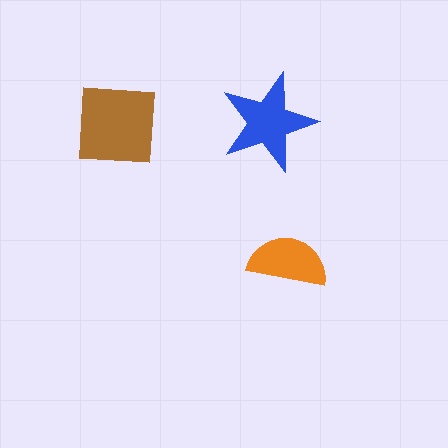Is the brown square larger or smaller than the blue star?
Larger.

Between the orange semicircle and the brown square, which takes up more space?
The brown square.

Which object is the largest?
The brown square.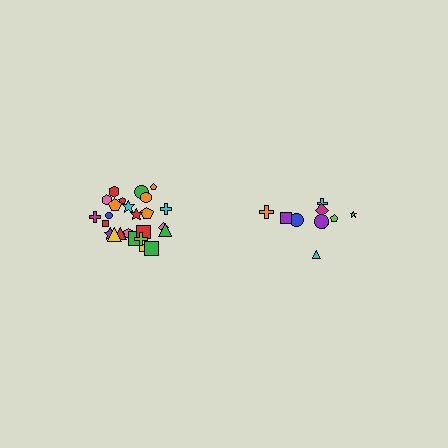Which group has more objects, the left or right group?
The left group.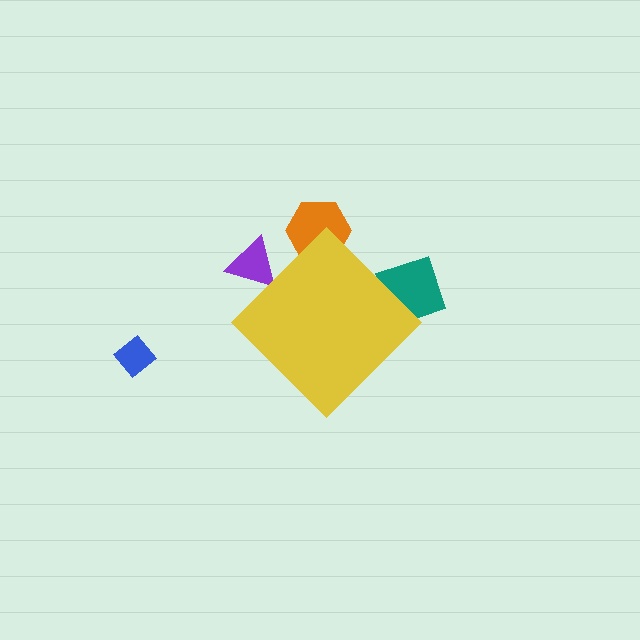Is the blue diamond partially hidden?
No, the blue diamond is fully visible.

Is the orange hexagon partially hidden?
Yes, the orange hexagon is partially hidden behind the yellow diamond.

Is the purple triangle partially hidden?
Yes, the purple triangle is partially hidden behind the yellow diamond.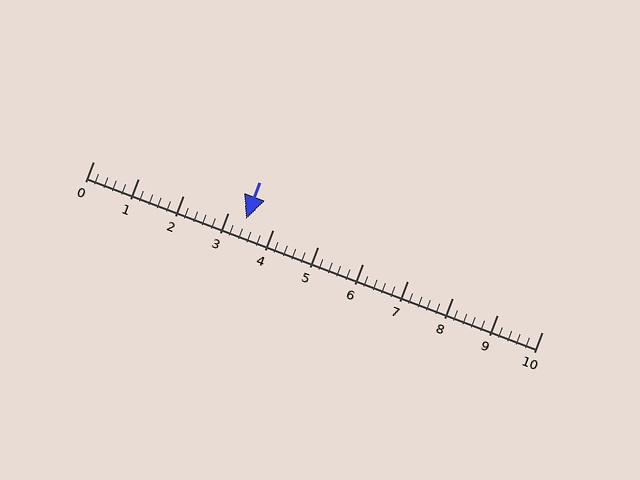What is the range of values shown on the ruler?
The ruler shows values from 0 to 10.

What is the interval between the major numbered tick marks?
The major tick marks are spaced 1 units apart.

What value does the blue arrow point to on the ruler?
The blue arrow points to approximately 3.4.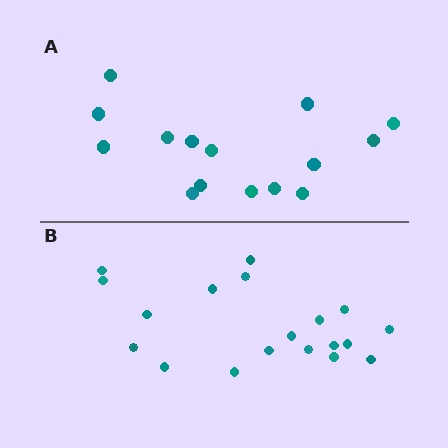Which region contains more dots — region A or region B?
Region B (the bottom region) has more dots.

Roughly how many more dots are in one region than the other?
Region B has about 4 more dots than region A.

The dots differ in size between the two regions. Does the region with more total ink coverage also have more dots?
No. Region A has more total ink coverage because its dots are larger, but region B actually contains more individual dots. Total area can be misleading — the number of items is what matters here.